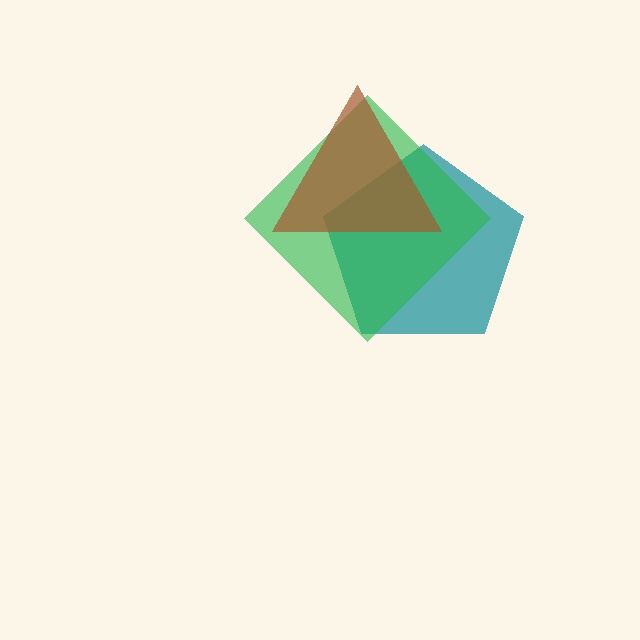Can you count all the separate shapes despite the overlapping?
Yes, there are 3 separate shapes.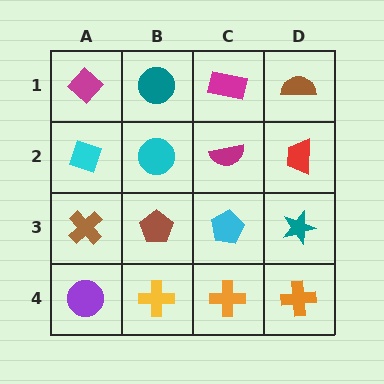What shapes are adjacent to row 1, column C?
A magenta semicircle (row 2, column C), a teal circle (row 1, column B), a brown semicircle (row 1, column D).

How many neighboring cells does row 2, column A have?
3.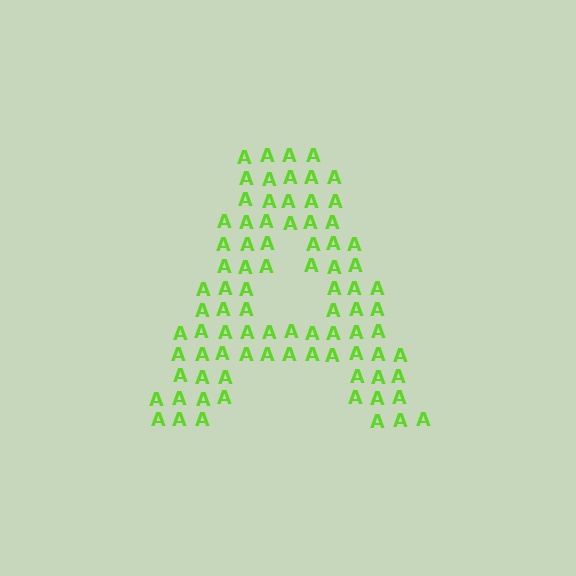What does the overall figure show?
The overall figure shows the letter A.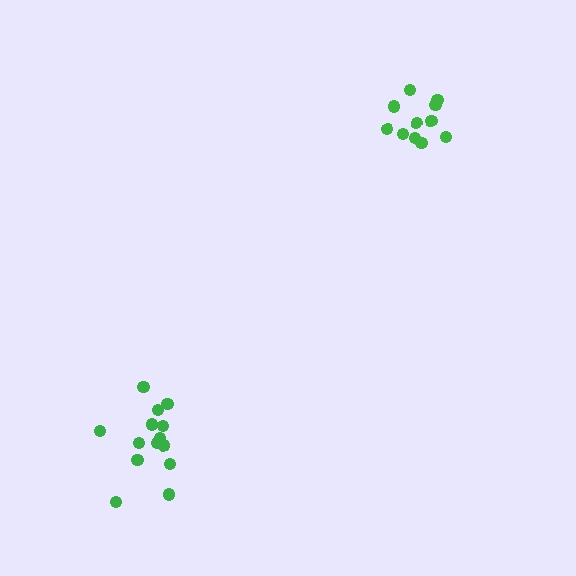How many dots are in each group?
Group 1: 14 dots, Group 2: 11 dots (25 total).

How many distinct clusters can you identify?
There are 2 distinct clusters.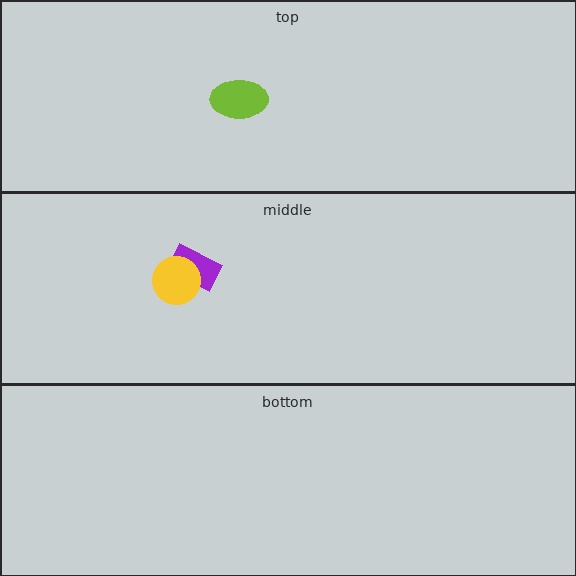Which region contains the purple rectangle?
The middle region.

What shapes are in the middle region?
The purple rectangle, the yellow circle.